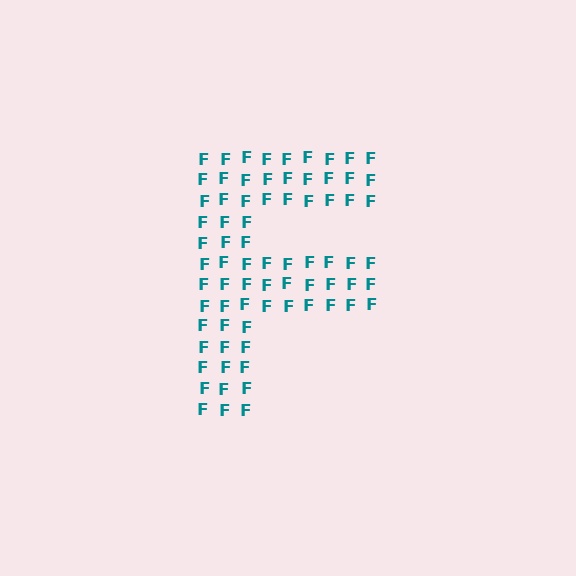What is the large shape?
The large shape is the letter F.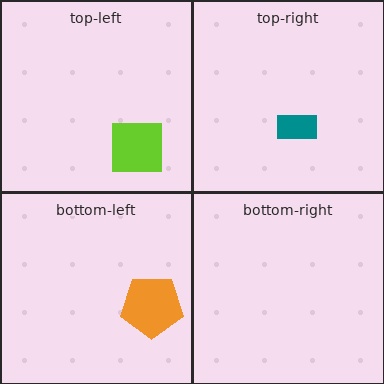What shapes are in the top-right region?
The teal rectangle.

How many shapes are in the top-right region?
1.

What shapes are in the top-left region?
The lime square.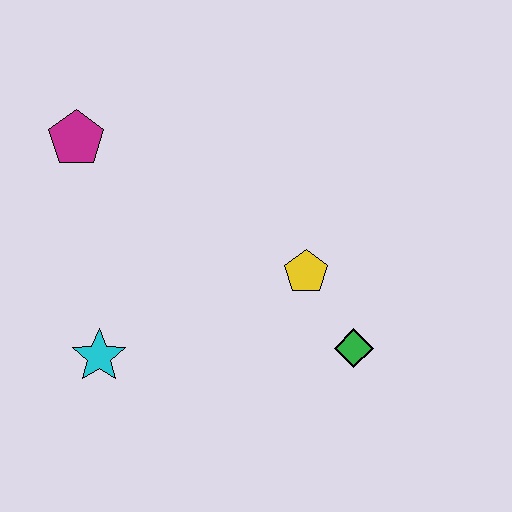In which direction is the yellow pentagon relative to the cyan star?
The yellow pentagon is to the right of the cyan star.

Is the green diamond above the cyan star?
Yes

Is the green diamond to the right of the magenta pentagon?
Yes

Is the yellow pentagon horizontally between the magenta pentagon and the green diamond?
Yes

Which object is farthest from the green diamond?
The magenta pentagon is farthest from the green diamond.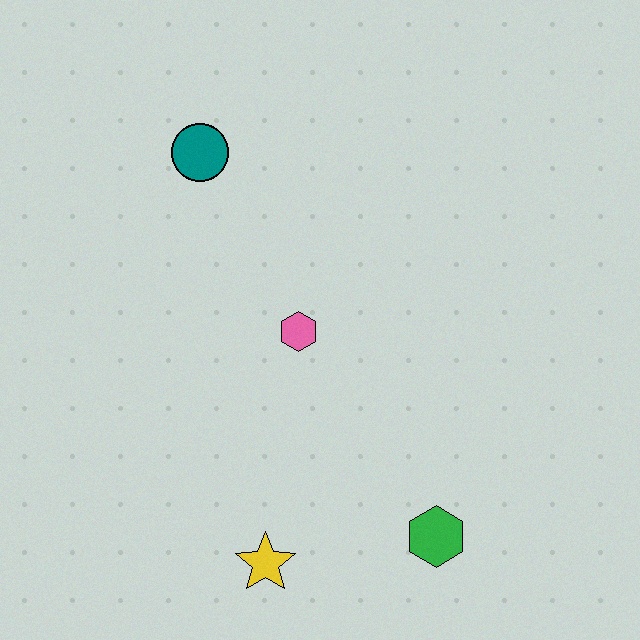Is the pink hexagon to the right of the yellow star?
Yes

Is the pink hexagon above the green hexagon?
Yes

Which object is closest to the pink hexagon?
The teal circle is closest to the pink hexagon.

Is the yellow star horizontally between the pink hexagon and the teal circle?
Yes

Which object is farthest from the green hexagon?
The teal circle is farthest from the green hexagon.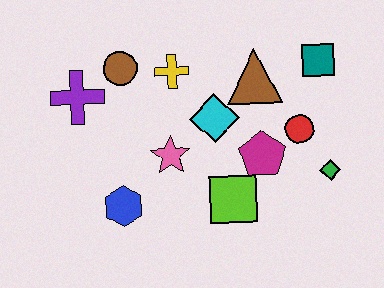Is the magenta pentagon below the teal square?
Yes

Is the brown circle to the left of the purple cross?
No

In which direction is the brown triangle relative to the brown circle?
The brown triangle is to the right of the brown circle.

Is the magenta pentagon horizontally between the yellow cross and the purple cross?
No